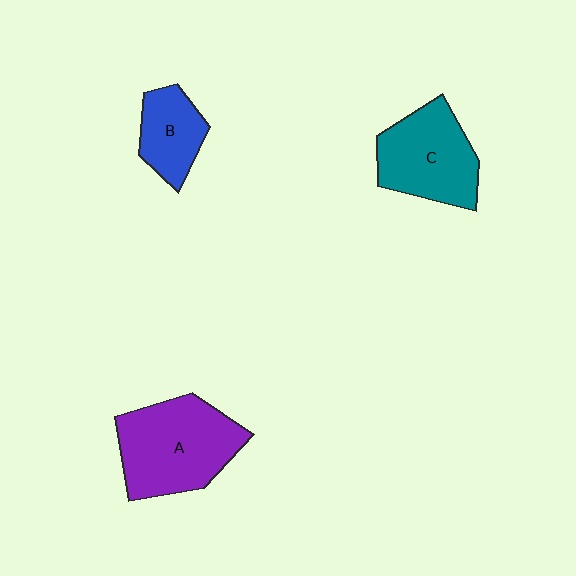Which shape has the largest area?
Shape A (purple).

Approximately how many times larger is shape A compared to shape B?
Approximately 2.0 times.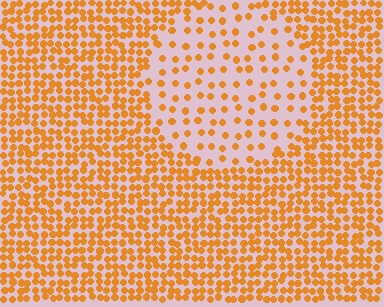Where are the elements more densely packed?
The elements are more densely packed outside the circle boundary.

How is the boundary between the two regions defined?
The boundary is defined by a change in element density (approximately 2.6x ratio). All elements are the same color, size, and shape.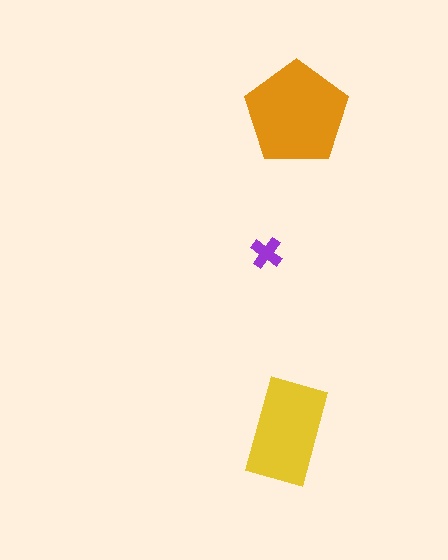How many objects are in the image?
There are 3 objects in the image.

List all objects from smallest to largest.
The purple cross, the yellow rectangle, the orange pentagon.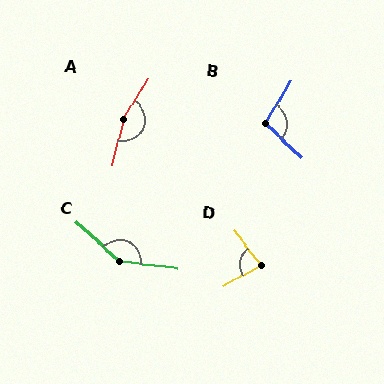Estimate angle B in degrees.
Approximately 102 degrees.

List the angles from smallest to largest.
D (82°), B (102°), C (145°), A (162°).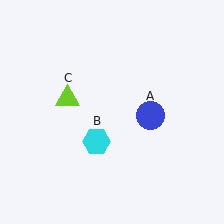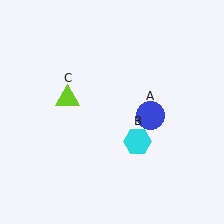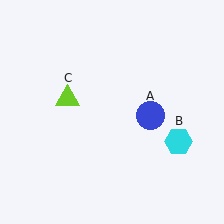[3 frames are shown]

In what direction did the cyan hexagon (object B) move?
The cyan hexagon (object B) moved right.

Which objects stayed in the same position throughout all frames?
Blue circle (object A) and lime triangle (object C) remained stationary.